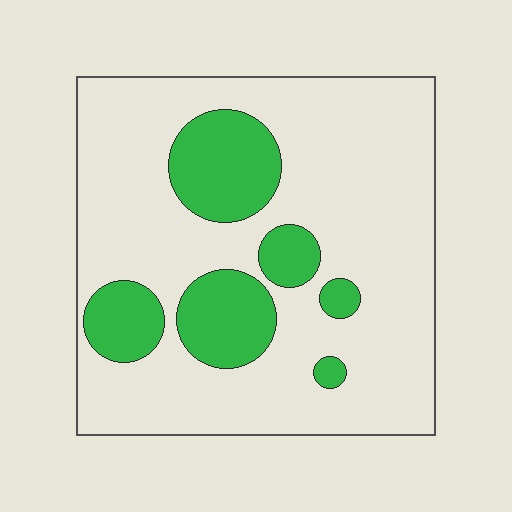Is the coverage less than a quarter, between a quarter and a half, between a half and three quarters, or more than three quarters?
Less than a quarter.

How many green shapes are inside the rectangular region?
6.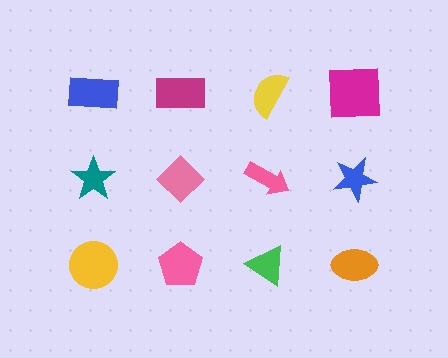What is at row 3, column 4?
An orange ellipse.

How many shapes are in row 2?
4 shapes.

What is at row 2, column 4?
A blue star.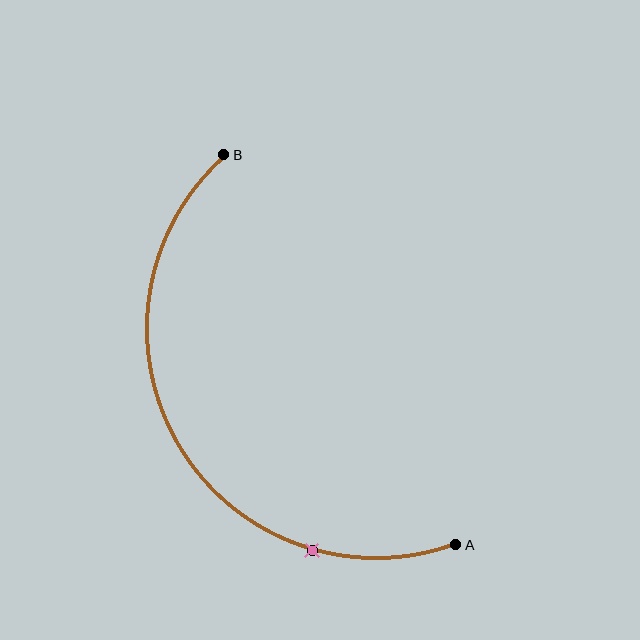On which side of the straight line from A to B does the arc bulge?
The arc bulges to the left of the straight line connecting A and B.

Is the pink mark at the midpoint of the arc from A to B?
No. The pink mark lies on the arc but is closer to endpoint A. The arc midpoint would be at the point on the curve equidistant along the arc from both A and B.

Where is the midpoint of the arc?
The arc midpoint is the point on the curve farthest from the straight line joining A and B. It sits to the left of that line.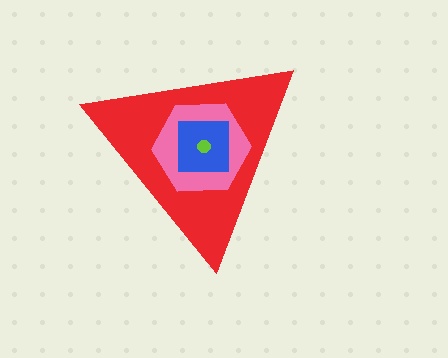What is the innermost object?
The lime circle.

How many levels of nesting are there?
4.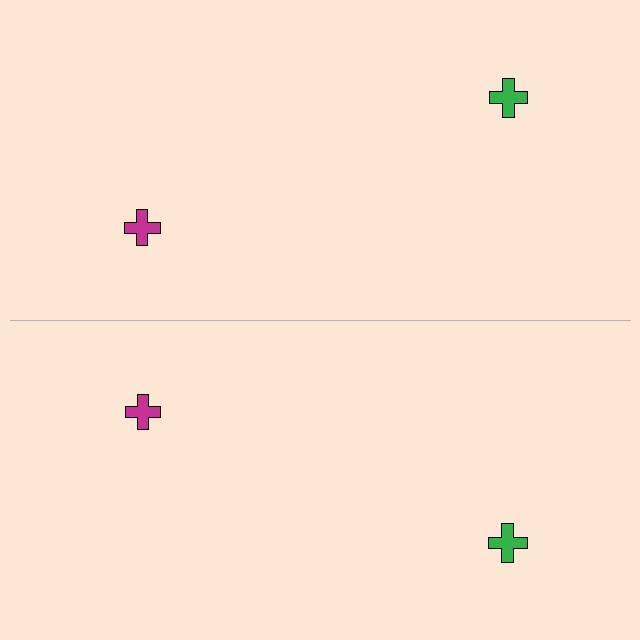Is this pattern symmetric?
Yes, this pattern has bilateral (reflection) symmetry.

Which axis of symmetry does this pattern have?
The pattern has a horizontal axis of symmetry running through the center of the image.